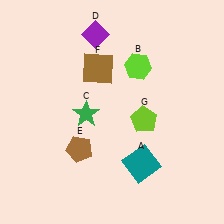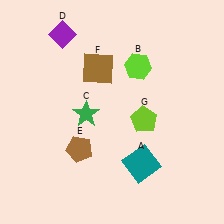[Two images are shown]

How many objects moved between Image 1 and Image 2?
1 object moved between the two images.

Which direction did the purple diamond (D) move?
The purple diamond (D) moved left.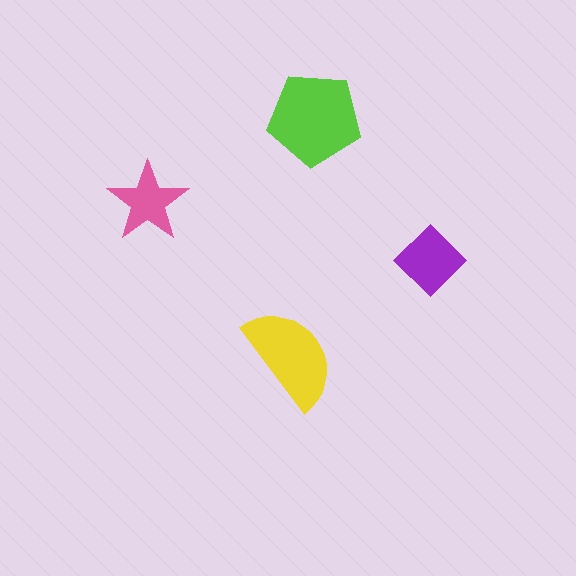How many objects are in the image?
There are 4 objects in the image.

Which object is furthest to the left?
The pink star is leftmost.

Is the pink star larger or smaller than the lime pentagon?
Smaller.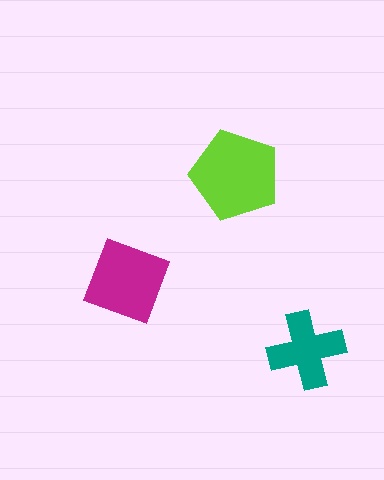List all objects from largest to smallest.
The lime pentagon, the magenta square, the teal cross.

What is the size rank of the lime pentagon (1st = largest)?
1st.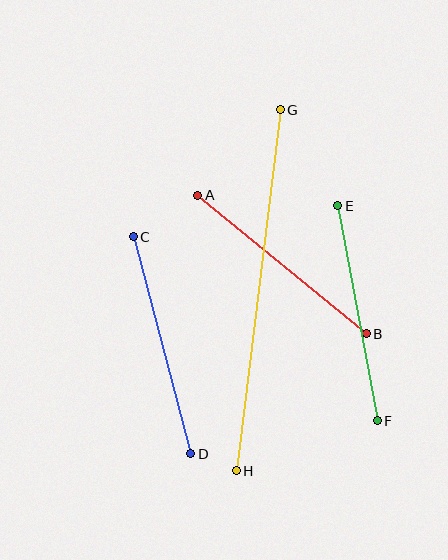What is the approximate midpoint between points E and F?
The midpoint is at approximately (357, 313) pixels.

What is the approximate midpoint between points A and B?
The midpoint is at approximately (282, 265) pixels.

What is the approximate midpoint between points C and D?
The midpoint is at approximately (162, 345) pixels.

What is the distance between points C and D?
The distance is approximately 225 pixels.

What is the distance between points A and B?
The distance is approximately 218 pixels.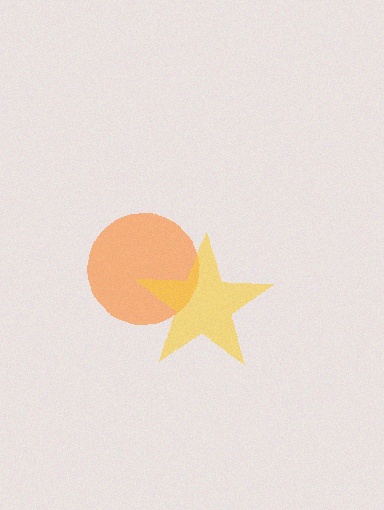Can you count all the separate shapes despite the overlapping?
Yes, there are 2 separate shapes.